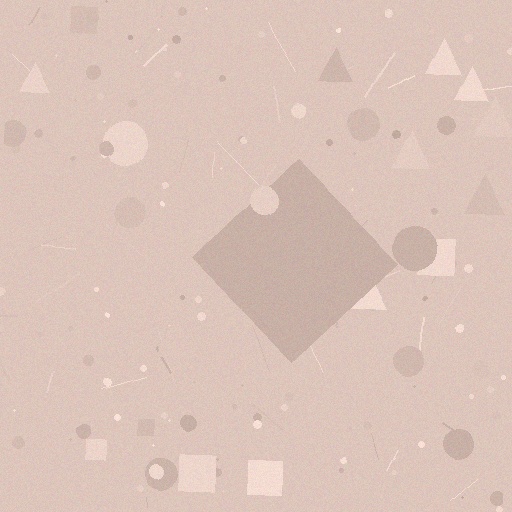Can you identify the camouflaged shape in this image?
The camouflaged shape is a diamond.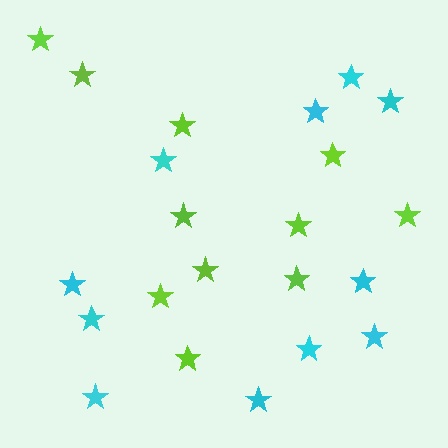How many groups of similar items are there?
There are 2 groups: one group of cyan stars (11) and one group of lime stars (11).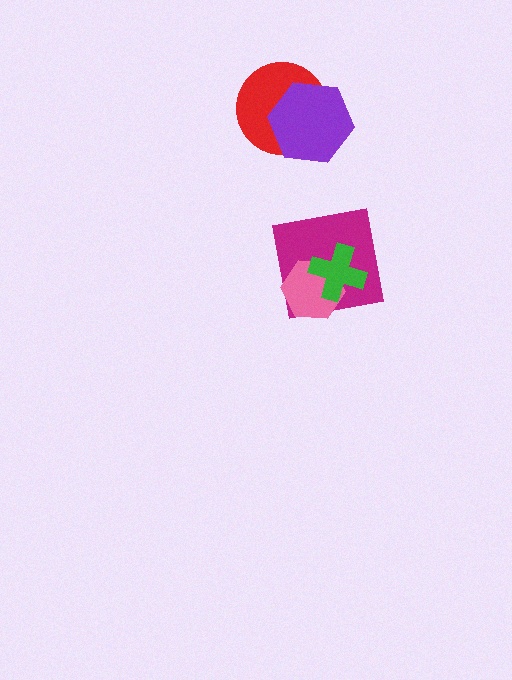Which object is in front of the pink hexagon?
The green cross is in front of the pink hexagon.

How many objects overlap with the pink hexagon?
2 objects overlap with the pink hexagon.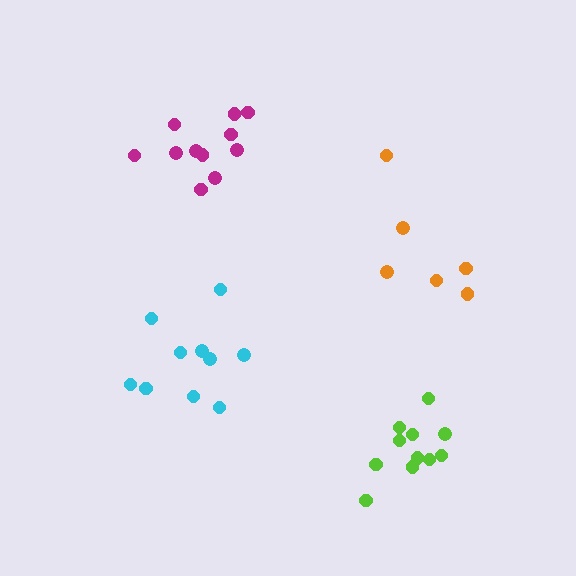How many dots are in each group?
Group 1: 11 dots, Group 2: 6 dots, Group 3: 11 dots, Group 4: 10 dots (38 total).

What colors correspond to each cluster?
The clusters are colored: magenta, orange, lime, cyan.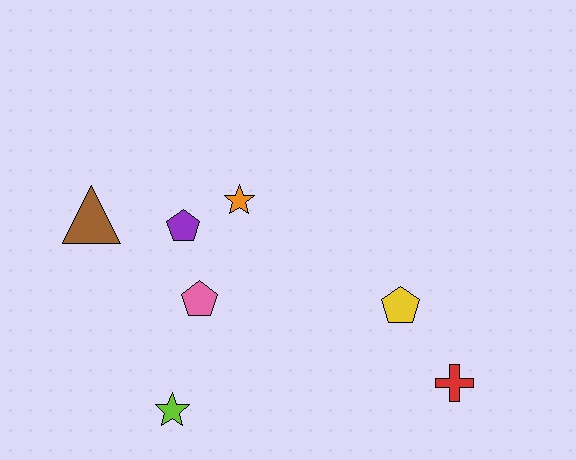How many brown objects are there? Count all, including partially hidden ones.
There is 1 brown object.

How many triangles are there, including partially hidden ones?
There is 1 triangle.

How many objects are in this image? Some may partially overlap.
There are 7 objects.